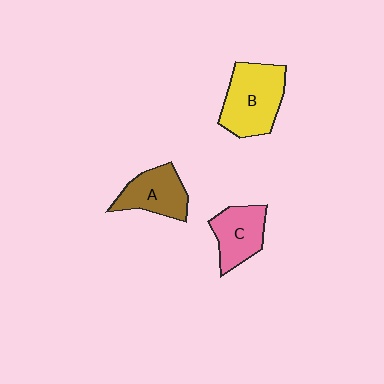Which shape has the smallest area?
Shape C (pink).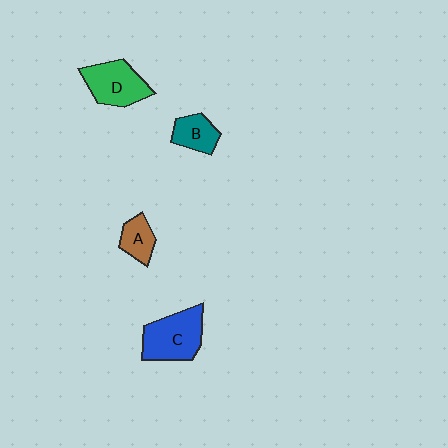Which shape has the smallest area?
Shape A (brown).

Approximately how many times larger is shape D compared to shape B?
Approximately 1.7 times.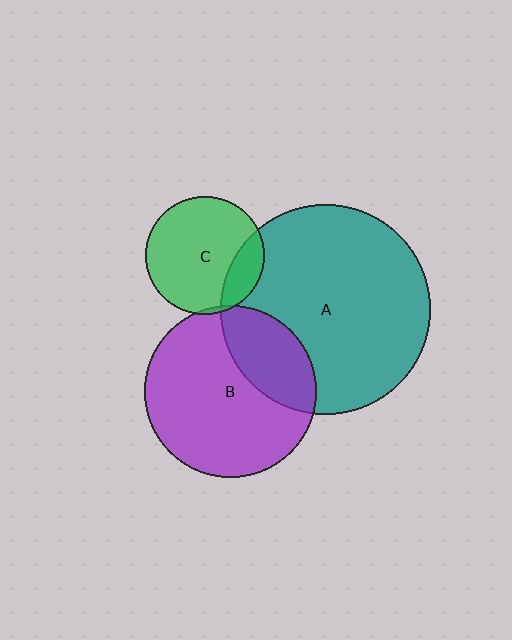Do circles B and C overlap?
Yes.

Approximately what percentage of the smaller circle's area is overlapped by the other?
Approximately 5%.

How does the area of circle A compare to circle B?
Approximately 1.5 times.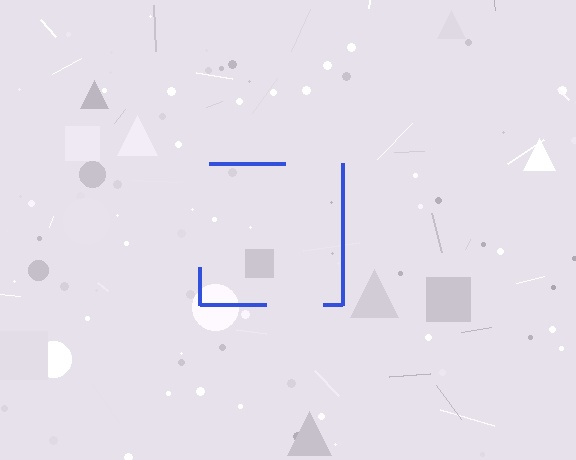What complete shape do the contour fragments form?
The contour fragments form a square.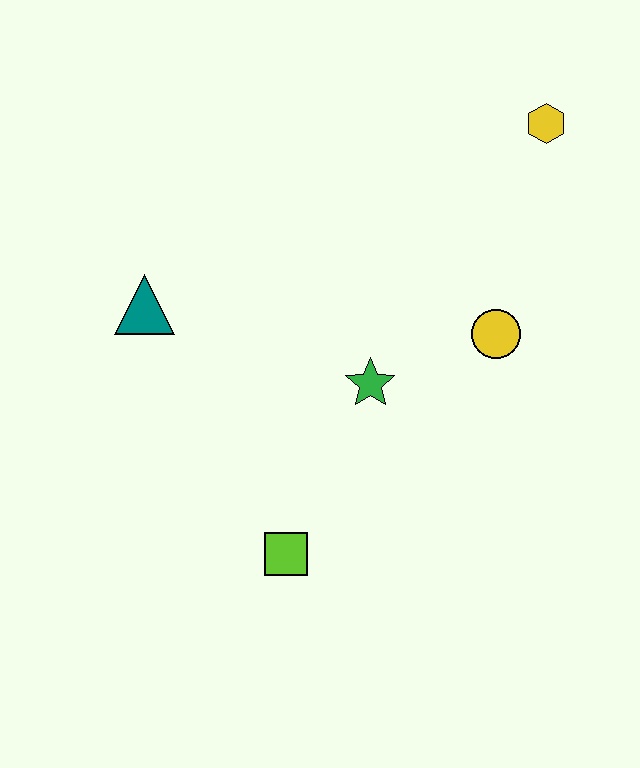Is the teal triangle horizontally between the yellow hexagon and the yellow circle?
No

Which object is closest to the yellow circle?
The green star is closest to the yellow circle.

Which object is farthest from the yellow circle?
The teal triangle is farthest from the yellow circle.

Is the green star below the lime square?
No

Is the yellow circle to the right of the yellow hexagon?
No